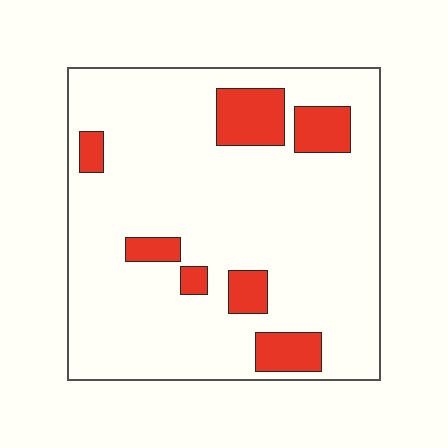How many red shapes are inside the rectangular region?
7.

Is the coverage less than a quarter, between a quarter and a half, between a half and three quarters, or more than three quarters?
Less than a quarter.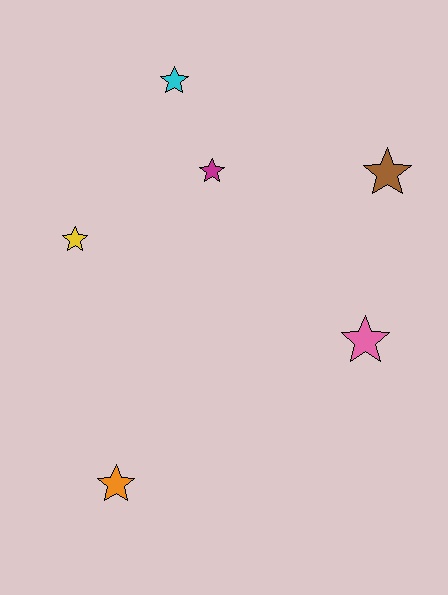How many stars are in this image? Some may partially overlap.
There are 6 stars.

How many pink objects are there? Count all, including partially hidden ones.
There is 1 pink object.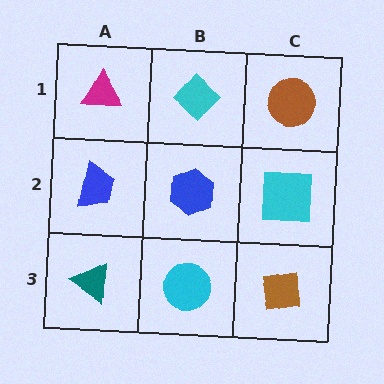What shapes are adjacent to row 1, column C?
A cyan square (row 2, column C), a cyan diamond (row 1, column B).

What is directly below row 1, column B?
A blue hexagon.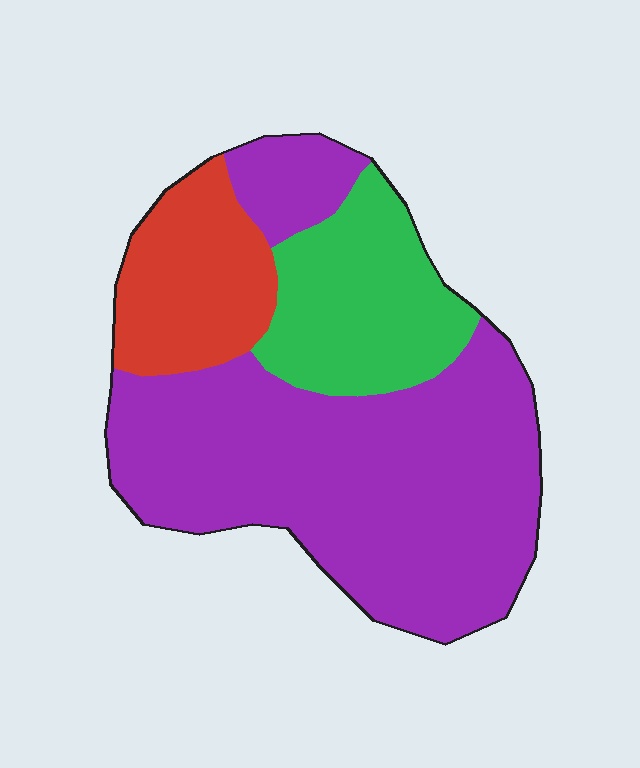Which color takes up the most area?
Purple, at roughly 60%.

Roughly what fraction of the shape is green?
Green covers 21% of the shape.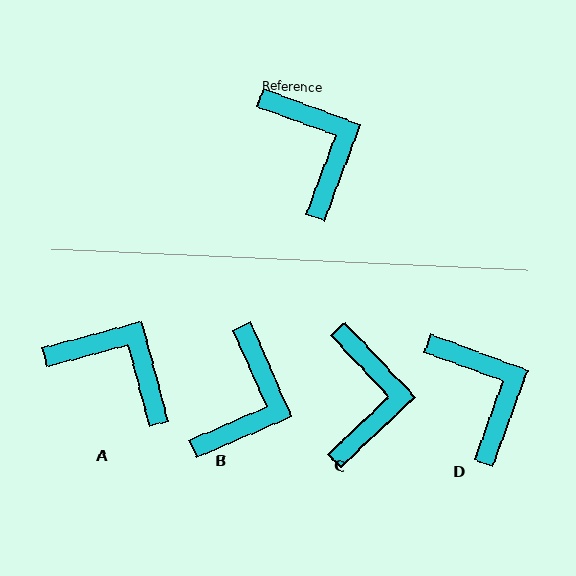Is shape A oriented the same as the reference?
No, it is off by about 35 degrees.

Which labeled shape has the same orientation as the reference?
D.